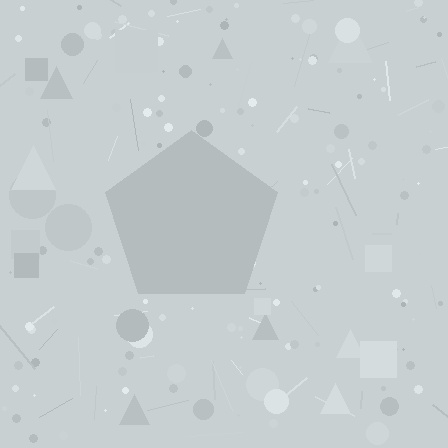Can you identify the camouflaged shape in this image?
The camouflaged shape is a pentagon.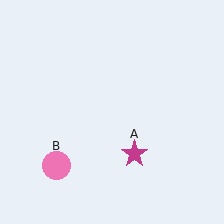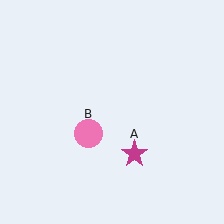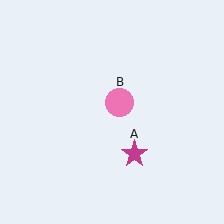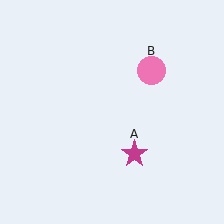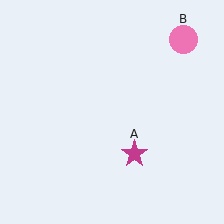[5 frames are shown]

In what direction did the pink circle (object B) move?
The pink circle (object B) moved up and to the right.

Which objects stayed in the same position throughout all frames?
Magenta star (object A) remained stationary.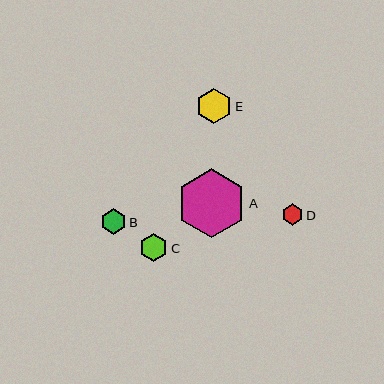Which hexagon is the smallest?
Hexagon D is the smallest with a size of approximately 21 pixels.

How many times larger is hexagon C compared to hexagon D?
Hexagon C is approximately 1.3 times the size of hexagon D.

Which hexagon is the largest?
Hexagon A is the largest with a size of approximately 69 pixels.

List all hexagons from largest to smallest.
From largest to smallest: A, E, C, B, D.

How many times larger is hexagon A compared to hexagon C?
Hexagon A is approximately 2.4 times the size of hexagon C.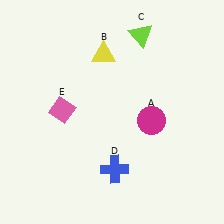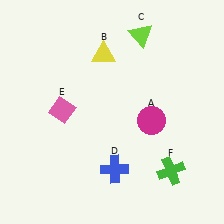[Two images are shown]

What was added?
A green cross (F) was added in Image 2.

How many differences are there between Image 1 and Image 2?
There is 1 difference between the two images.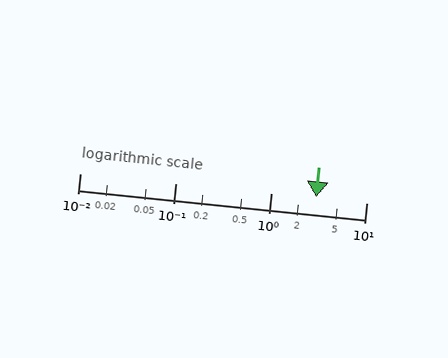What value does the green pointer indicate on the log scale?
The pointer indicates approximately 3.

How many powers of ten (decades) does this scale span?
The scale spans 3 decades, from 0.01 to 10.